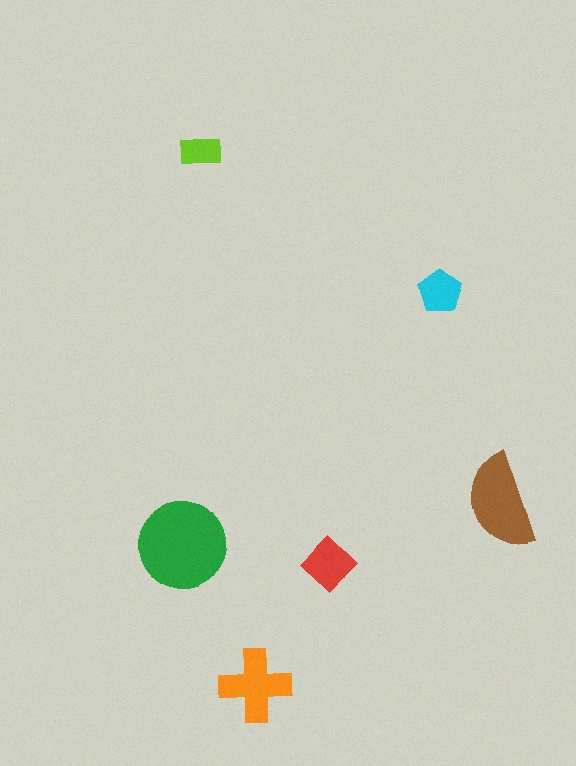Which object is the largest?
The green circle.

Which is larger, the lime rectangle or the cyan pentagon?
The cyan pentagon.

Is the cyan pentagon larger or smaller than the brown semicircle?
Smaller.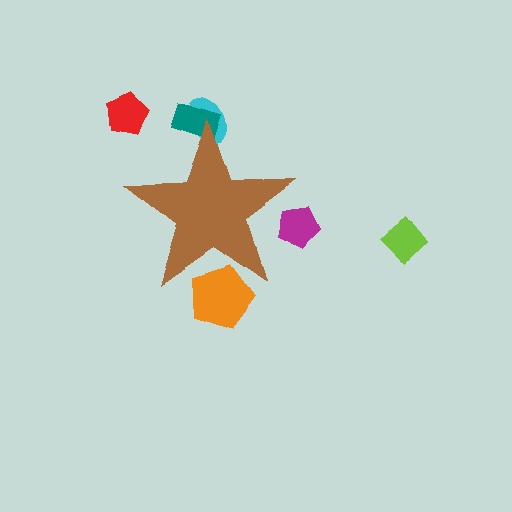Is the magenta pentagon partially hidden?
Yes, the magenta pentagon is partially hidden behind the brown star.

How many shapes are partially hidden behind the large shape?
4 shapes are partially hidden.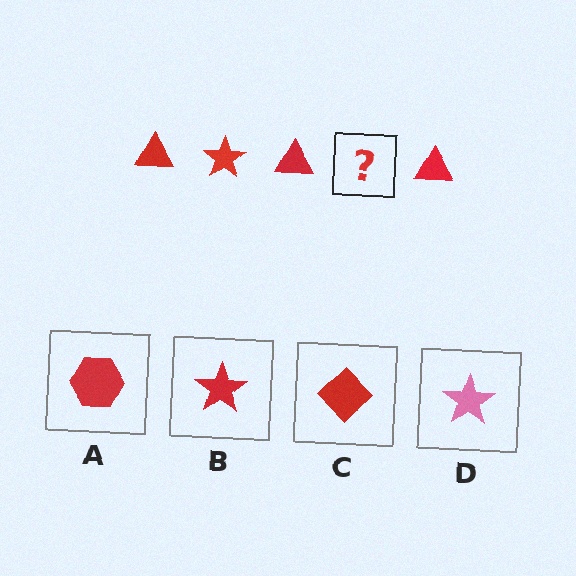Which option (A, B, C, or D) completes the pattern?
B.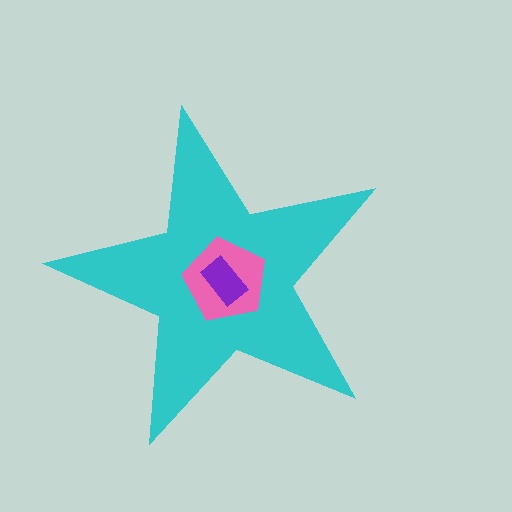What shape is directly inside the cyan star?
The pink pentagon.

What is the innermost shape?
The purple rectangle.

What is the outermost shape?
The cyan star.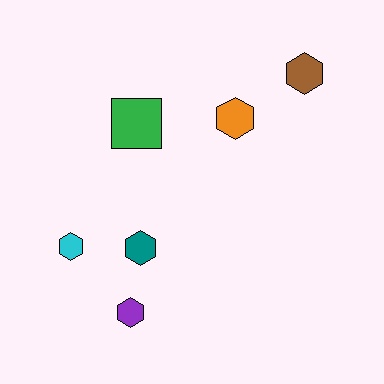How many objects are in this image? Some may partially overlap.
There are 6 objects.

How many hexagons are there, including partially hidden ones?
There are 5 hexagons.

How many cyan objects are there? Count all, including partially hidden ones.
There is 1 cyan object.